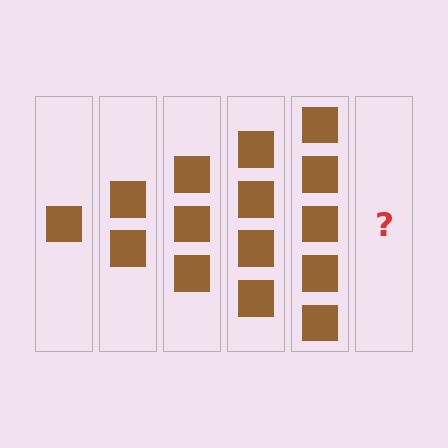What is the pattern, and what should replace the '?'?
The pattern is that each step adds one more square. The '?' should be 6 squares.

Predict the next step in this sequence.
The next step is 6 squares.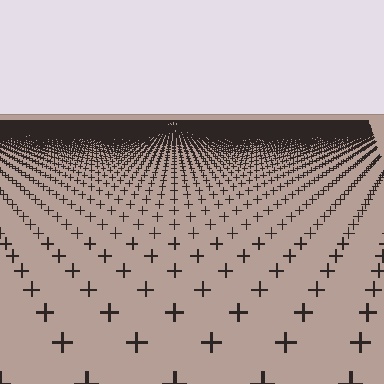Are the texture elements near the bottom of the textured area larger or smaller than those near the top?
Larger. Near the bottom, elements are closer to the viewer and appear at a bigger on-screen size.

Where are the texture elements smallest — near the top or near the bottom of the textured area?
Near the top.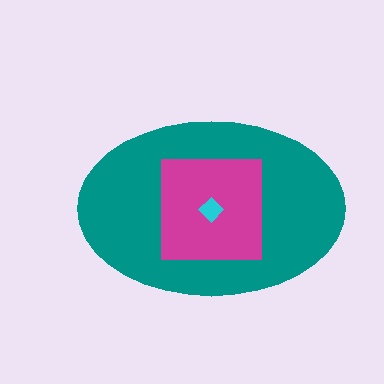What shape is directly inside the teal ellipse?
The magenta square.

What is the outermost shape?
The teal ellipse.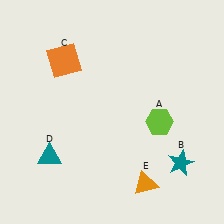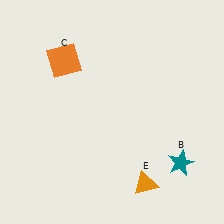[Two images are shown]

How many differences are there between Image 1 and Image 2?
There are 2 differences between the two images.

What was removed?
The teal triangle (D), the lime hexagon (A) were removed in Image 2.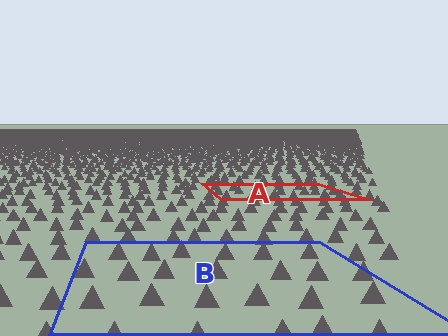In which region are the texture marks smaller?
The texture marks are smaller in region A, because it is farther away.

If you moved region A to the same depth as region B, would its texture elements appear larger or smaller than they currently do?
They would appear larger. At a closer depth, the same texture elements are projected at a bigger on-screen size.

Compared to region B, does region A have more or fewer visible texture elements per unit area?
Region A has more texture elements per unit area — they are packed more densely because it is farther away.